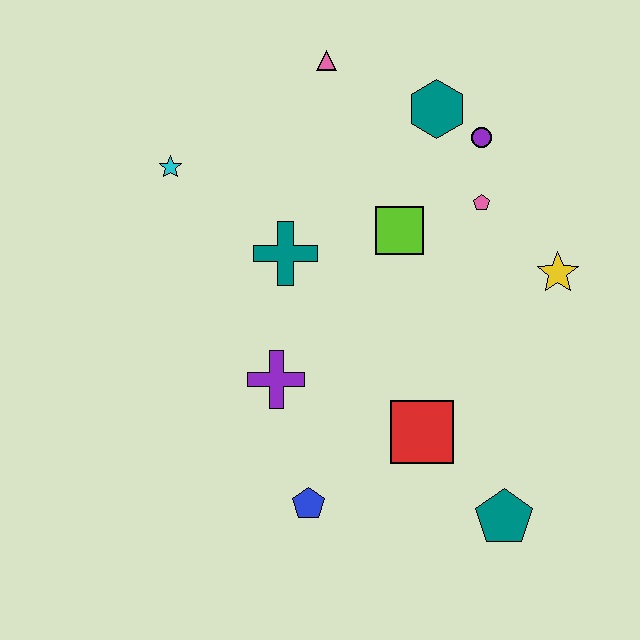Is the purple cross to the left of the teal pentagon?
Yes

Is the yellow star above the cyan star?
No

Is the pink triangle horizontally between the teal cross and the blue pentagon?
No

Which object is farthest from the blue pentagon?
The pink triangle is farthest from the blue pentagon.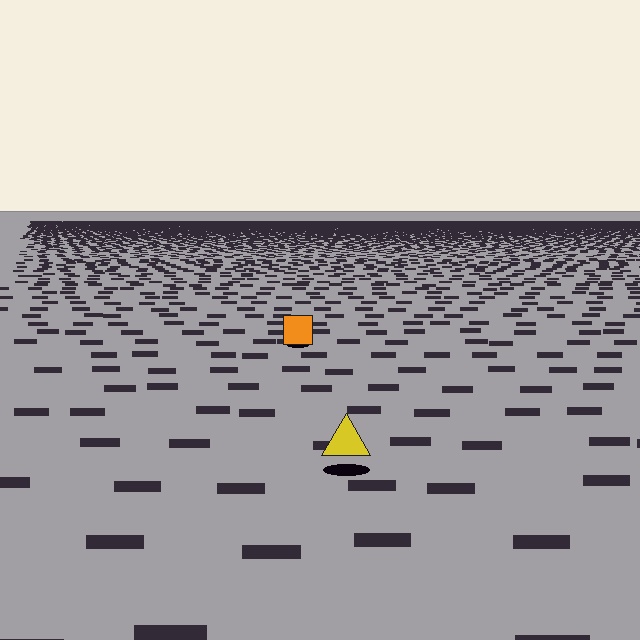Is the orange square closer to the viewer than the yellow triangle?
No. The yellow triangle is closer — you can tell from the texture gradient: the ground texture is coarser near it.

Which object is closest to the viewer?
The yellow triangle is closest. The texture marks near it are larger and more spread out.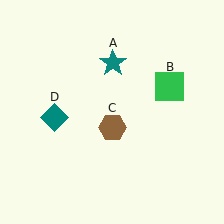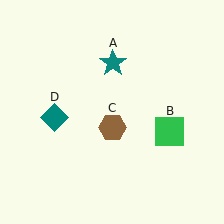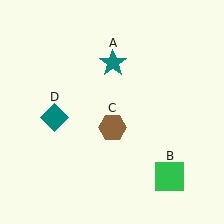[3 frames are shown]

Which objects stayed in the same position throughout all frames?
Teal star (object A) and brown hexagon (object C) and teal diamond (object D) remained stationary.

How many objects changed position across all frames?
1 object changed position: green square (object B).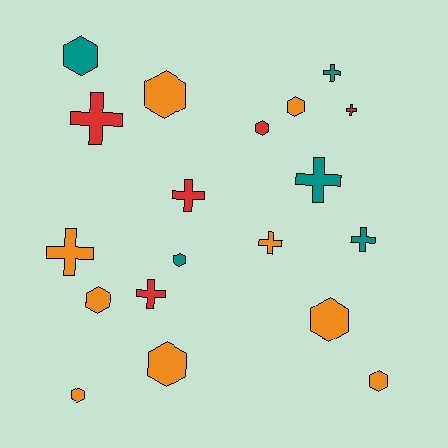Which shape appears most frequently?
Hexagon, with 10 objects.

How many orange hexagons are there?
There are 7 orange hexagons.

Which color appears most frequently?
Orange, with 9 objects.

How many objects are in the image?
There are 19 objects.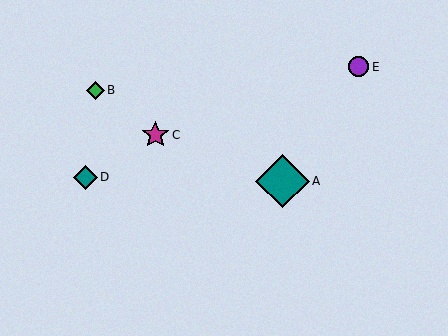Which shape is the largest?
The teal diamond (labeled A) is the largest.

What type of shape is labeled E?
Shape E is a purple circle.